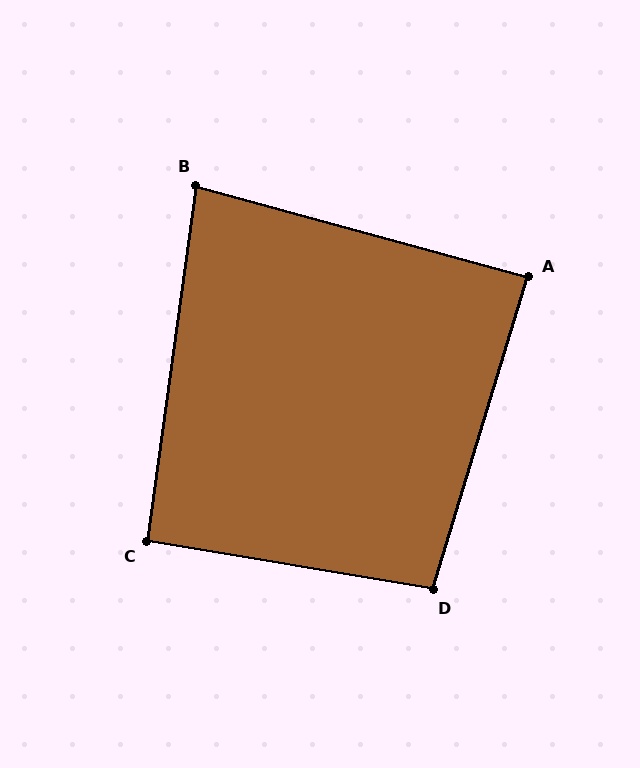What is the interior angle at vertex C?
Approximately 92 degrees (approximately right).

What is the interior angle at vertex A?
Approximately 88 degrees (approximately right).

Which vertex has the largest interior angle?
D, at approximately 98 degrees.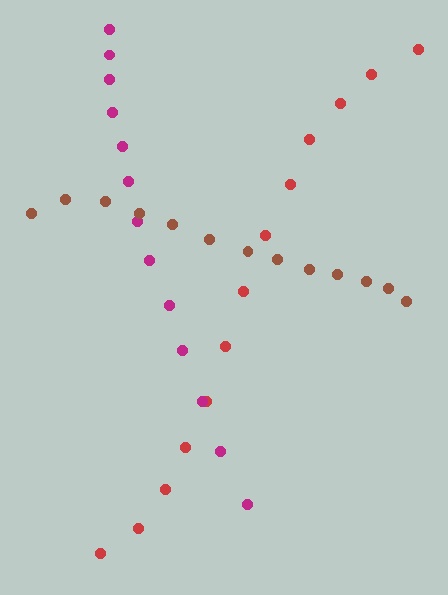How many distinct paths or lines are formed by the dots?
There are 3 distinct paths.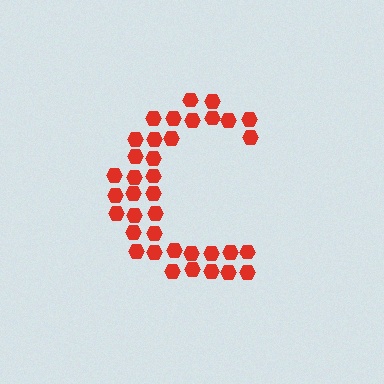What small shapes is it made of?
It is made of small hexagons.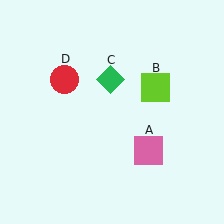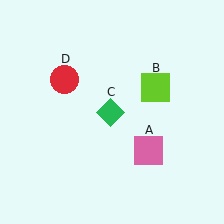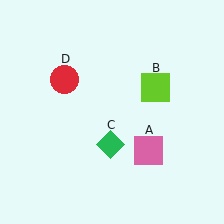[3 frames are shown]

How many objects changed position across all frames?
1 object changed position: green diamond (object C).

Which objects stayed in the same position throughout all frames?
Pink square (object A) and lime square (object B) and red circle (object D) remained stationary.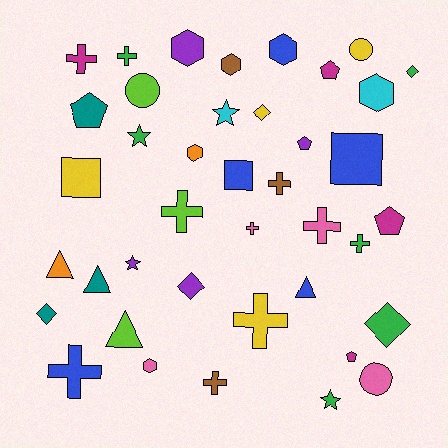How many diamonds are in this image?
There are 5 diamonds.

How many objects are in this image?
There are 40 objects.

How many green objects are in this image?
There are 6 green objects.